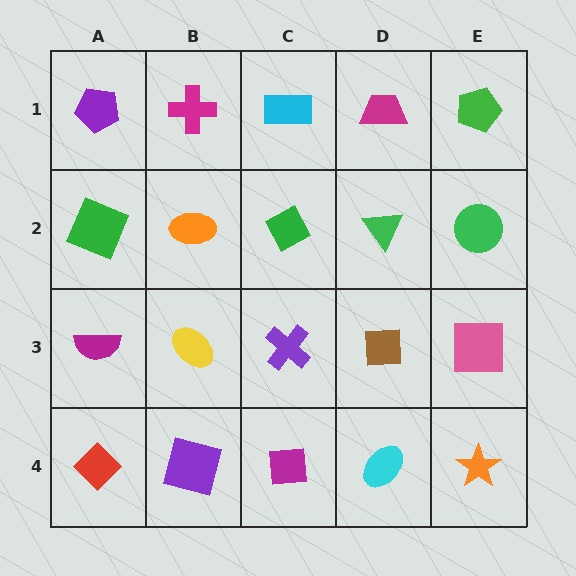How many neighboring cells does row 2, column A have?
3.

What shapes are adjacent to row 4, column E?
A pink square (row 3, column E), a cyan ellipse (row 4, column D).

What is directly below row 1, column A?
A green square.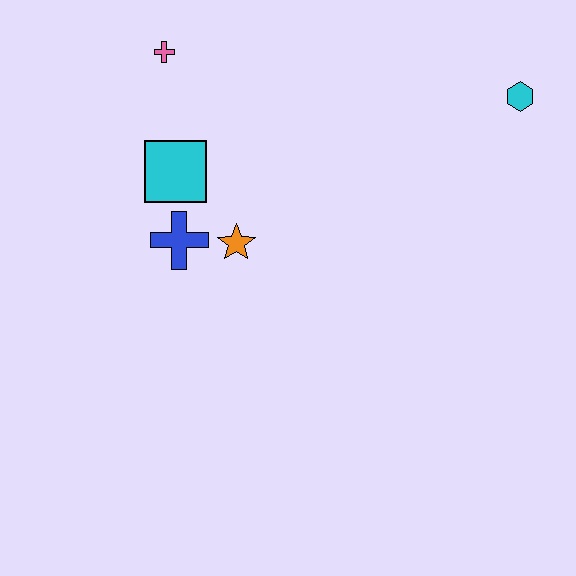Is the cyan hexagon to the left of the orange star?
No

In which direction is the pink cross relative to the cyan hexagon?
The pink cross is to the left of the cyan hexagon.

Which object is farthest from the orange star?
The cyan hexagon is farthest from the orange star.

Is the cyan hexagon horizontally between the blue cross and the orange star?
No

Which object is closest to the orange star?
The blue cross is closest to the orange star.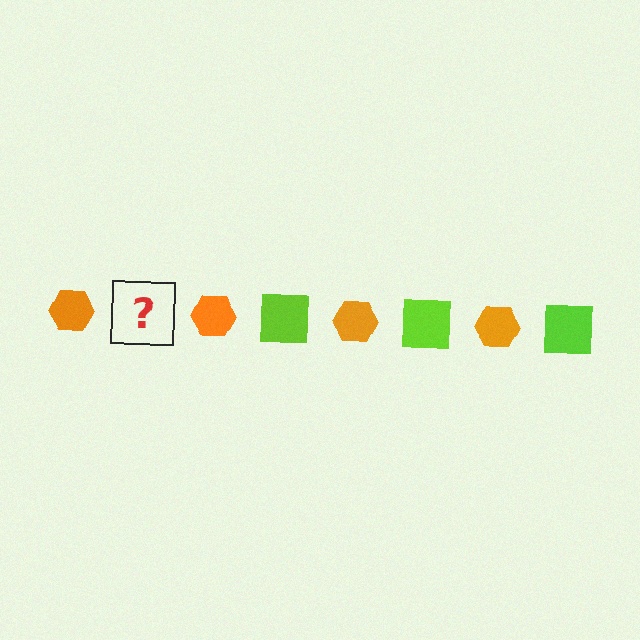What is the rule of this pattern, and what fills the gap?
The rule is that the pattern alternates between orange hexagon and lime square. The gap should be filled with a lime square.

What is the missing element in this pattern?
The missing element is a lime square.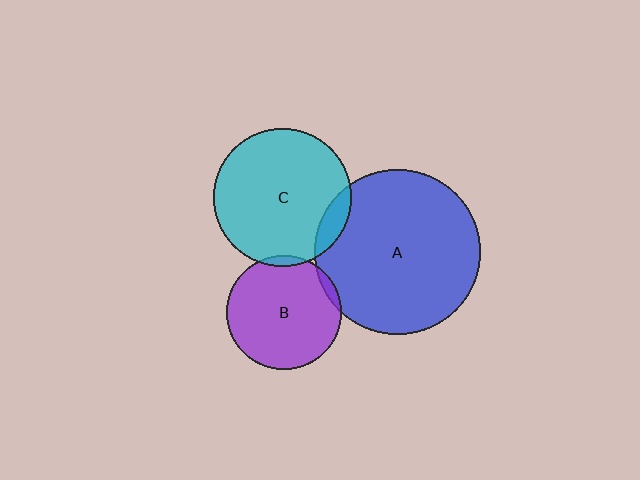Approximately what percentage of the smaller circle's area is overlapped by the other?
Approximately 5%.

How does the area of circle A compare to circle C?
Approximately 1.5 times.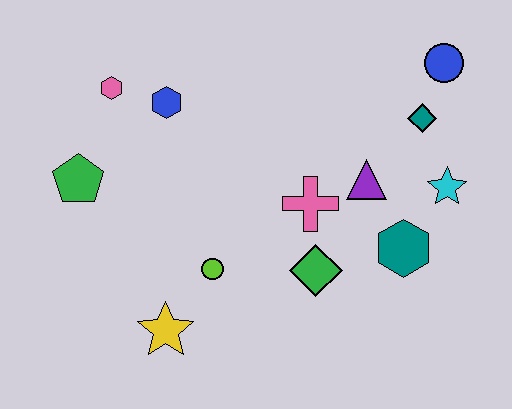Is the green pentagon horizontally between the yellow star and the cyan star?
No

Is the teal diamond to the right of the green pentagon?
Yes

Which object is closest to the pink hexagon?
The blue hexagon is closest to the pink hexagon.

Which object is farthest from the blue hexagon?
The cyan star is farthest from the blue hexagon.